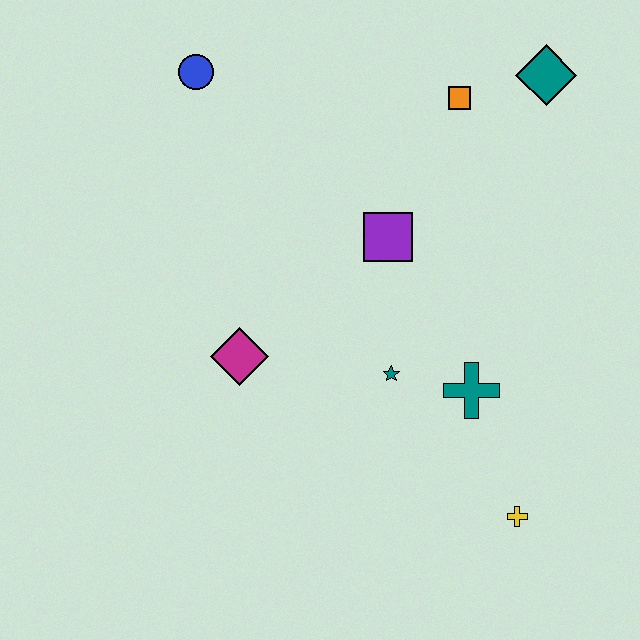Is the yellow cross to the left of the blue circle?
No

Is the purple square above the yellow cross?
Yes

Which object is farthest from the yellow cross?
The blue circle is farthest from the yellow cross.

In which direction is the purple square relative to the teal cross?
The purple square is above the teal cross.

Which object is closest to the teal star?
The teal cross is closest to the teal star.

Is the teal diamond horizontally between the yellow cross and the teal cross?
No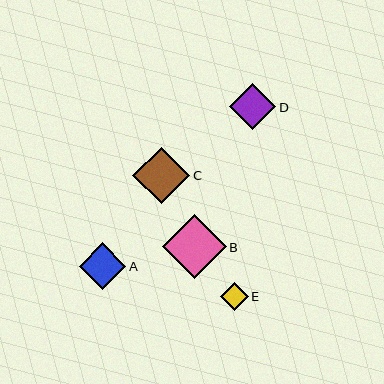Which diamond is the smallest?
Diamond E is the smallest with a size of approximately 27 pixels.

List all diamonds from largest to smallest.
From largest to smallest: B, C, A, D, E.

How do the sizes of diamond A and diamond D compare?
Diamond A and diamond D are approximately the same size.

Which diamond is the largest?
Diamond B is the largest with a size of approximately 64 pixels.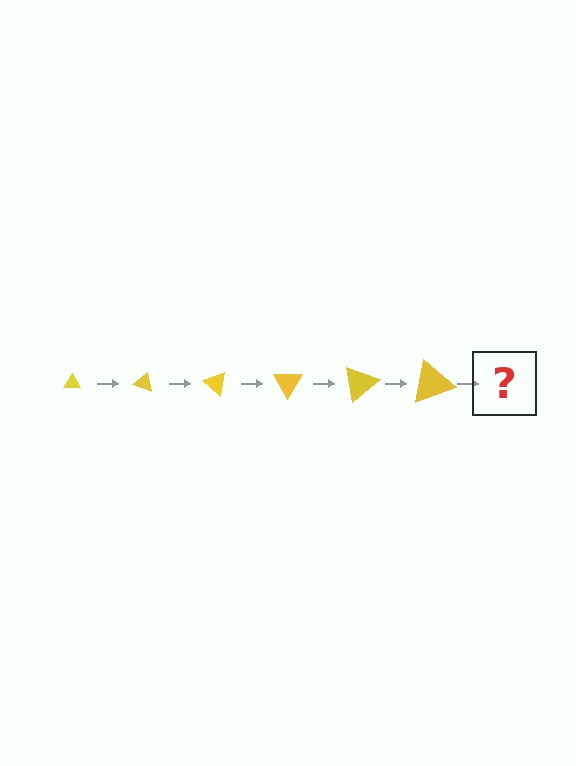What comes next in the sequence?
The next element should be a triangle, larger than the previous one and rotated 120 degrees from the start.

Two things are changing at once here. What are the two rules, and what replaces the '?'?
The two rules are that the triangle grows larger each step and it rotates 20 degrees each step. The '?' should be a triangle, larger than the previous one and rotated 120 degrees from the start.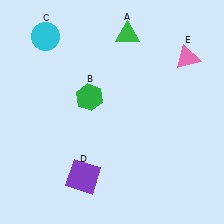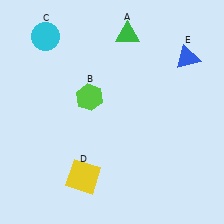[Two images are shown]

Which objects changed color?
B changed from green to lime. D changed from purple to yellow. E changed from pink to blue.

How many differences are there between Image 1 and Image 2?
There are 3 differences between the two images.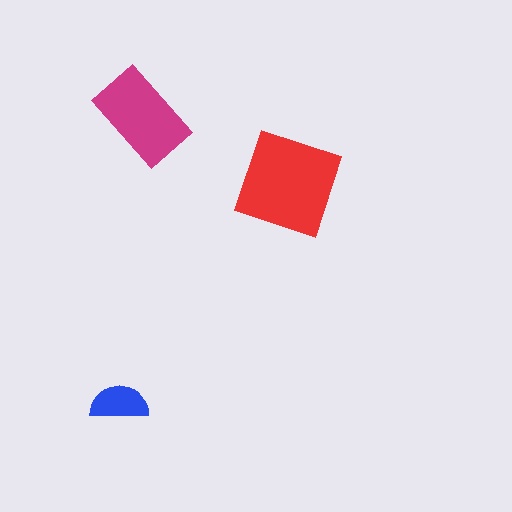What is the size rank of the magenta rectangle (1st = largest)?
2nd.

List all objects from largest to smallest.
The red diamond, the magenta rectangle, the blue semicircle.